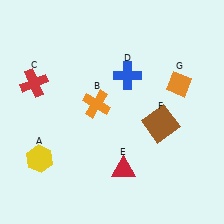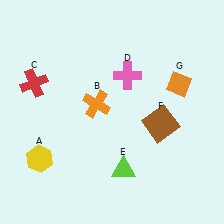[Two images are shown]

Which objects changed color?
D changed from blue to pink. E changed from red to lime.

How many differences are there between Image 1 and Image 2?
There are 2 differences between the two images.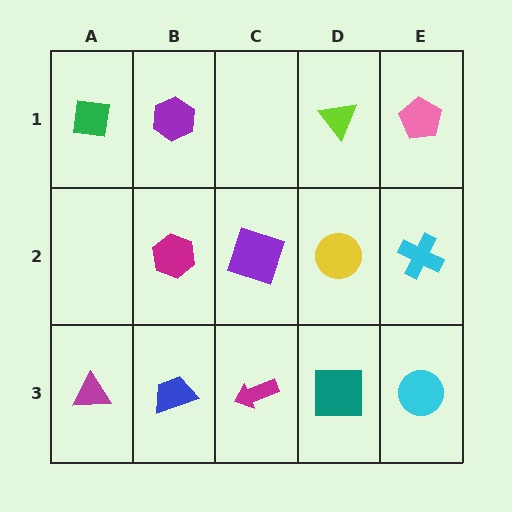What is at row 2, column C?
A purple square.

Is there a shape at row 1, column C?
No, that cell is empty.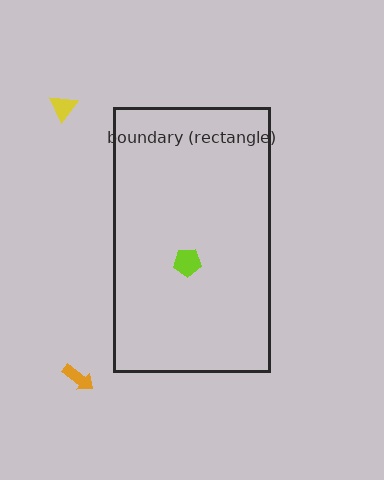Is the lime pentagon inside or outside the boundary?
Inside.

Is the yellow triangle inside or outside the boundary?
Outside.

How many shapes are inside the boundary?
1 inside, 2 outside.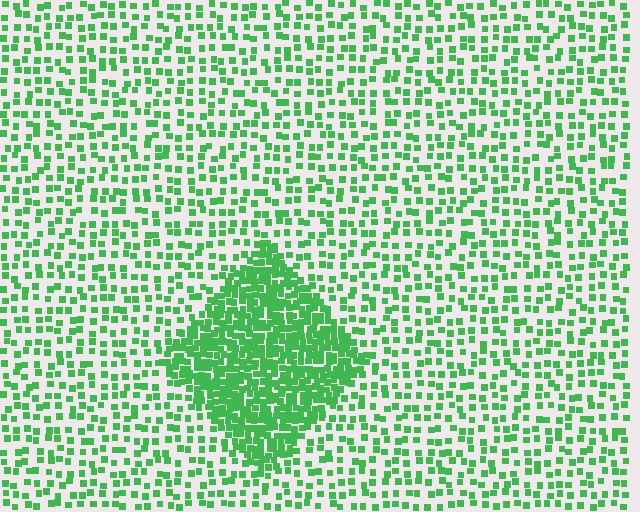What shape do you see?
I see a diamond.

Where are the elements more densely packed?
The elements are more densely packed inside the diamond boundary.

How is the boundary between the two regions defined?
The boundary is defined by a change in element density (approximately 2.7x ratio). All elements are the same color, size, and shape.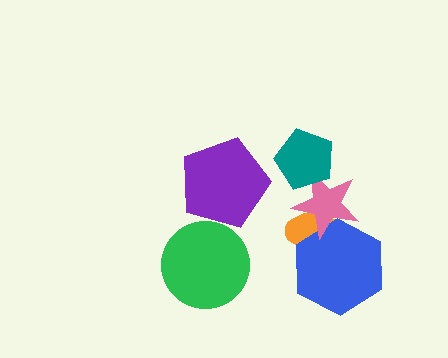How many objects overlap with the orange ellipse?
2 objects overlap with the orange ellipse.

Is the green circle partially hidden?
No, no other shape covers it.